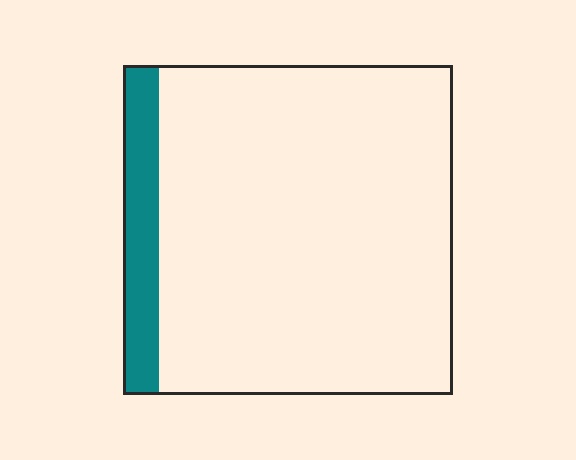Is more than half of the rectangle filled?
No.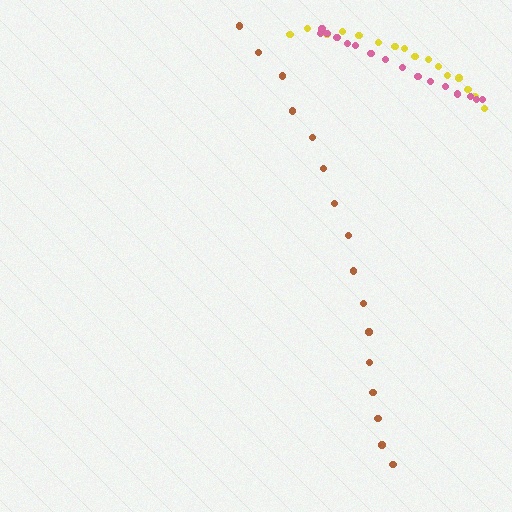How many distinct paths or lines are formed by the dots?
There are 3 distinct paths.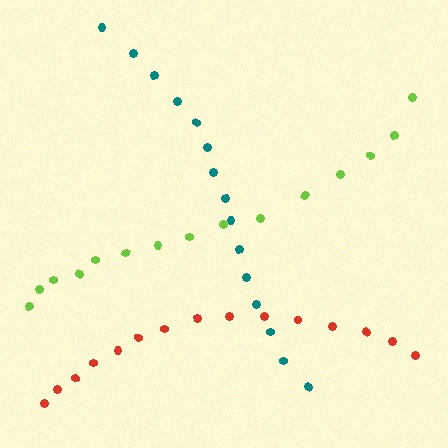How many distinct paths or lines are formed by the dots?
There are 3 distinct paths.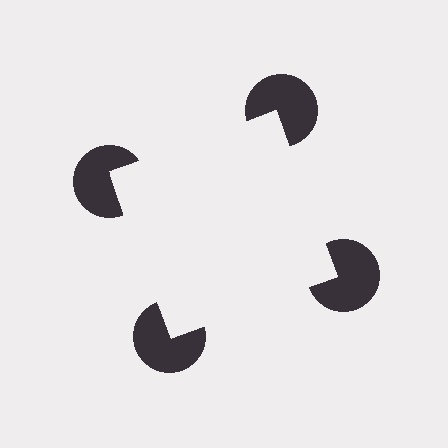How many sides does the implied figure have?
4 sides.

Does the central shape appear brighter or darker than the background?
It typically appears slightly brighter than the background, even though no actual brightness change is drawn.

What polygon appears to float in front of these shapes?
An illusory square — its edges are inferred from the aligned wedge cuts in the pac-man discs, not physically drawn.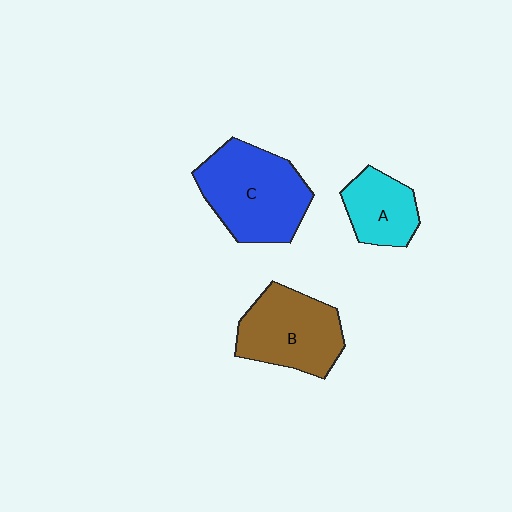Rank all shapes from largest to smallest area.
From largest to smallest: C (blue), B (brown), A (cyan).